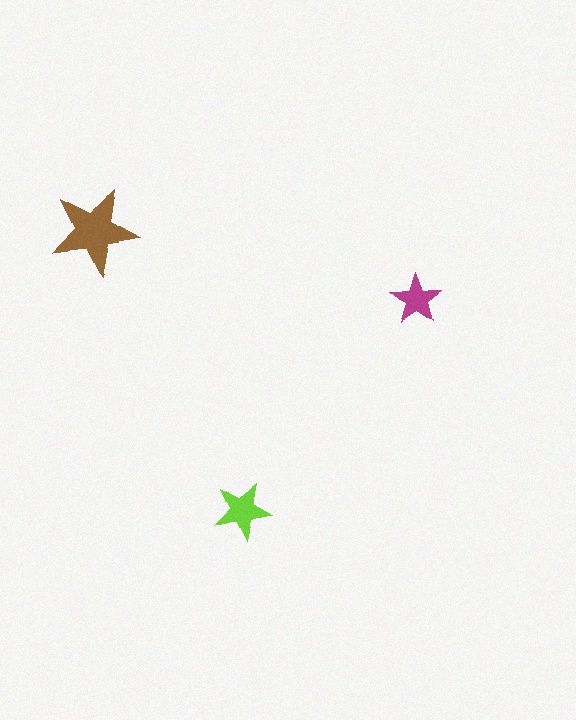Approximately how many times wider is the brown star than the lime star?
About 1.5 times wider.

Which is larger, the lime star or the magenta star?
The lime one.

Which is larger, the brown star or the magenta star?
The brown one.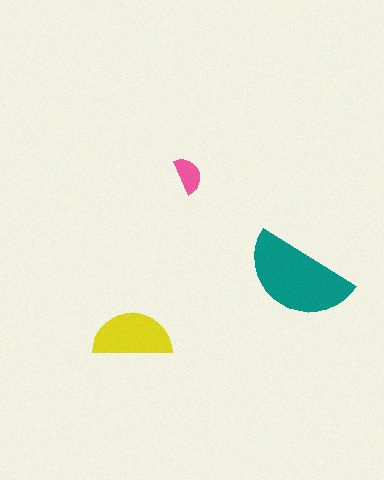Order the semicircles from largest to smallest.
the teal one, the yellow one, the pink one.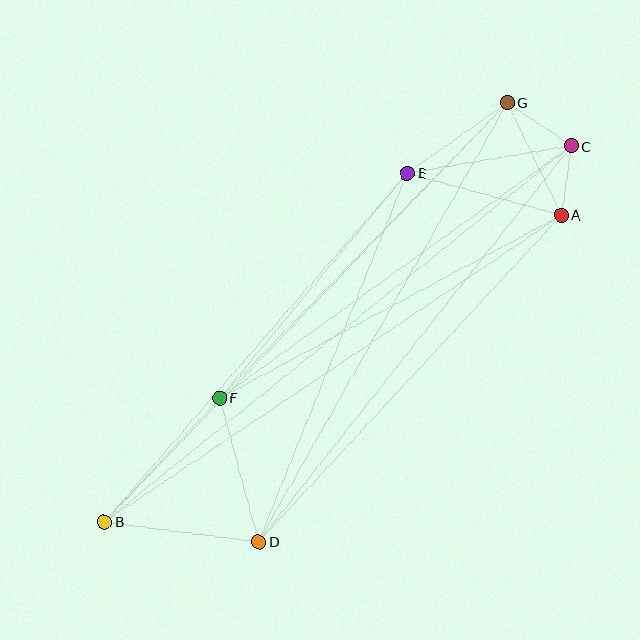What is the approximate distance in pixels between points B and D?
The distance between B and D is approximately 156 pixels.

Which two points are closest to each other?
Points A and C are closest to each other.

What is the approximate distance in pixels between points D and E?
The distance between D and E is approximately 398 pixels.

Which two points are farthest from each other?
Points B and C are farthest from each other.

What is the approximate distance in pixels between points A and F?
The distance between A and F is approximately 387 pixels.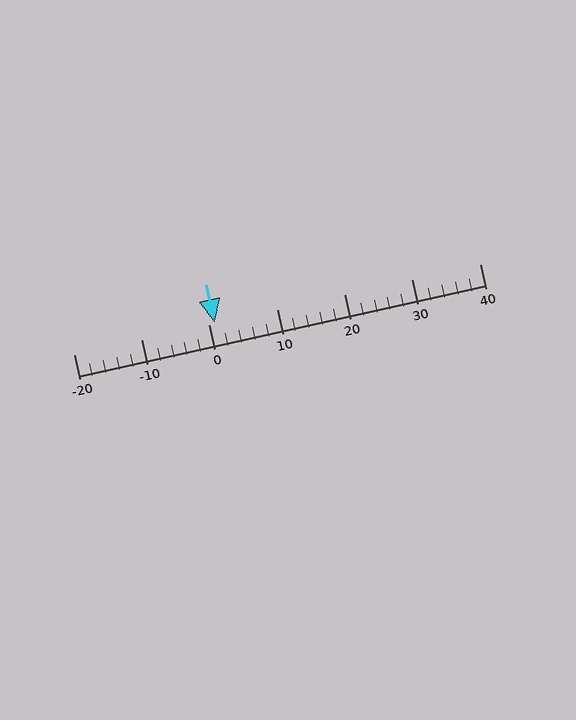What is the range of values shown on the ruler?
The ruler shows values from -20 to 40.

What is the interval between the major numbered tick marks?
The major tick marks are spaced 10 units apart.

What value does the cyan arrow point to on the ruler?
The cyan arrow points to approximately 1.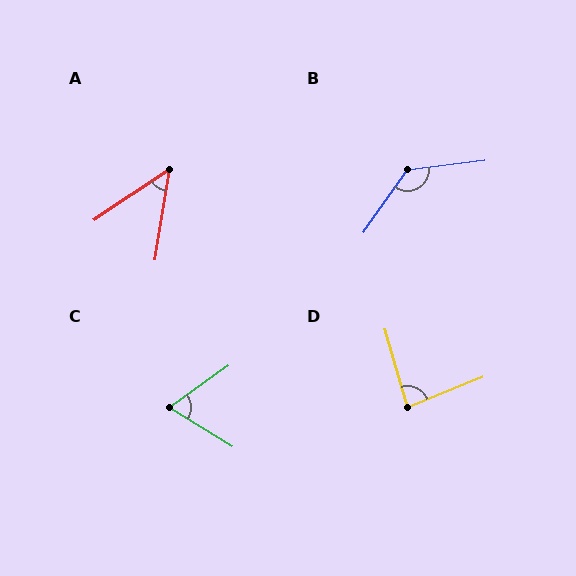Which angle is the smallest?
A, at approximately 47 degrees.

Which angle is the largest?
B, at approximately 132 degrees.